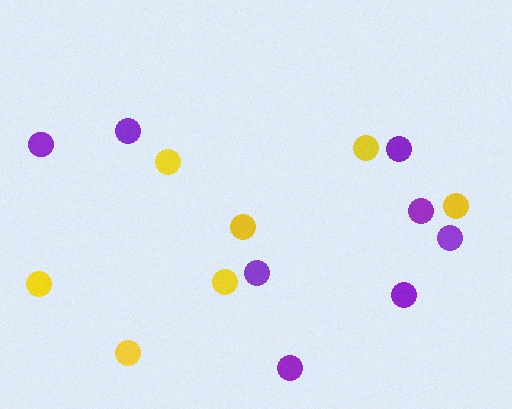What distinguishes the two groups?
There are 2 groups: one group of purple circles (8) and one group of yellow circles (7).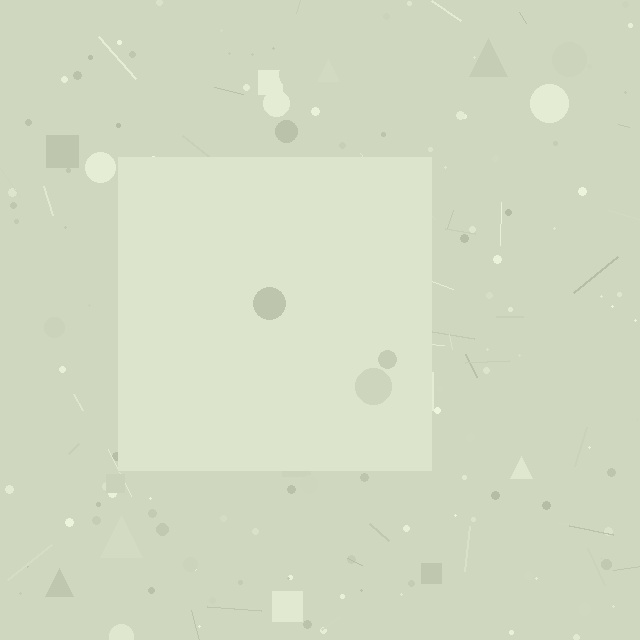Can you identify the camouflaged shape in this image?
The camouflaged shape is a square.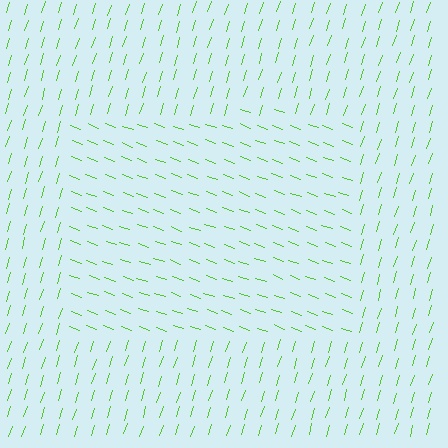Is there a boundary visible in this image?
Yes, there is a texture boundary formed by a change in line orientation.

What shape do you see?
I see a rectangle.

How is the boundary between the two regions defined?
The boundary is defined purely by a change in line orientation (approximately 87 degrees difference). All lines are the same color and thickness.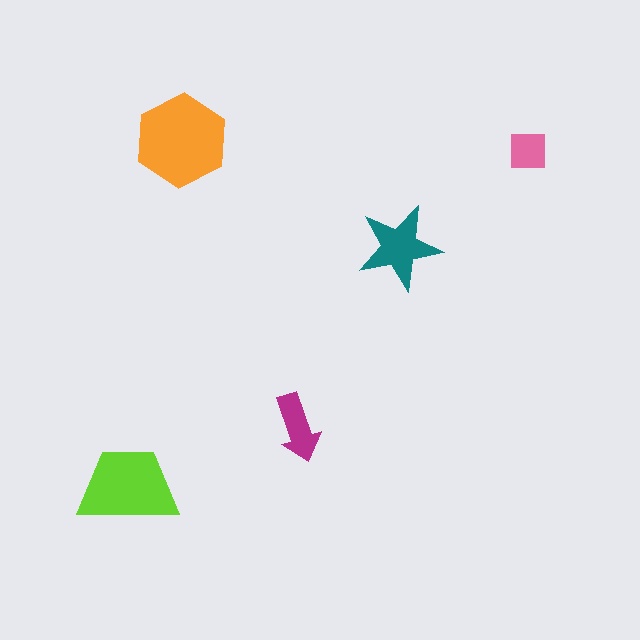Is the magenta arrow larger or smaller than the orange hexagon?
Smaller.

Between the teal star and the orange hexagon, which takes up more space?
The orange hexagon.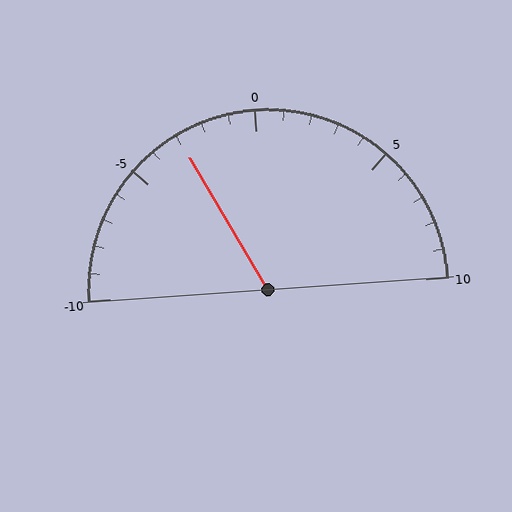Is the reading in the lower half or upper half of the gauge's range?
The reading is in the lower half of the range (-10 to 10).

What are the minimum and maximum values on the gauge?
The gauge ranges from -10 to 10.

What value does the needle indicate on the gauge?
The needle indicates approximately -3.